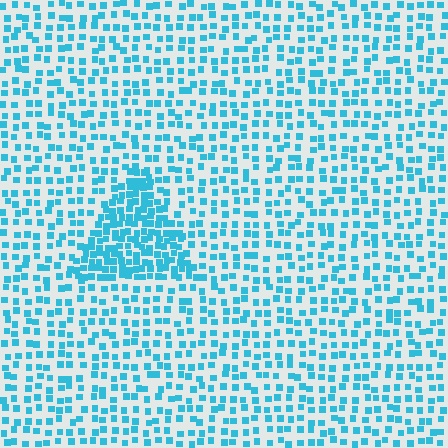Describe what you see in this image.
The image contains small cyan elements arranged at two different densities. A triangle-shaped region is visible where the elements are more densely packed than the surrounding area.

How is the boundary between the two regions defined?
The boundary is defined by a change in element density (approximately 2.2x ratio). All elements are the same color, size, and shape.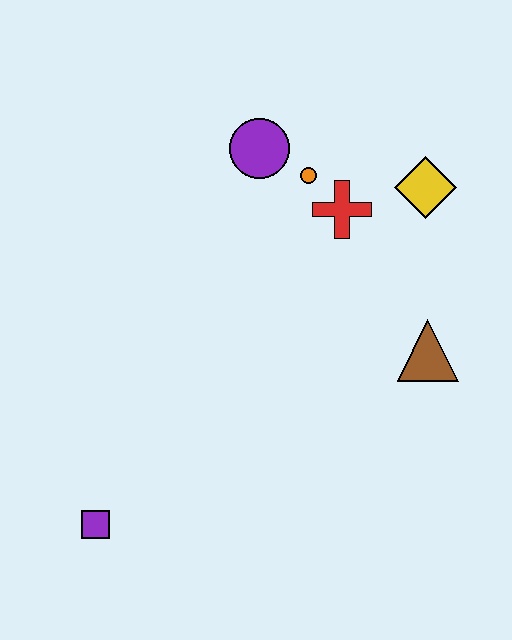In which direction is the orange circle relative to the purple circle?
The orange circle is to the right of the purple circle.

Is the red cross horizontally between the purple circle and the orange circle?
No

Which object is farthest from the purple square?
The yellow diamond is farthest from the purple square.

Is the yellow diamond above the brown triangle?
Yes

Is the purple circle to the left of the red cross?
Yes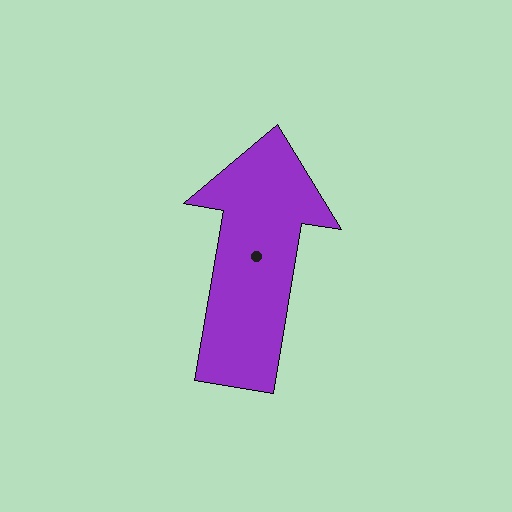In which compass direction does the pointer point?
North.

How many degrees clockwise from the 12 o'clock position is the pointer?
Approximately 9 degrees.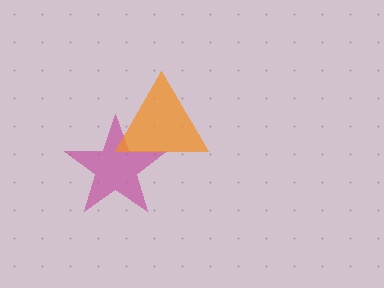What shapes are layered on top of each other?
The layered shapes are: a magenta star, an orange triangle.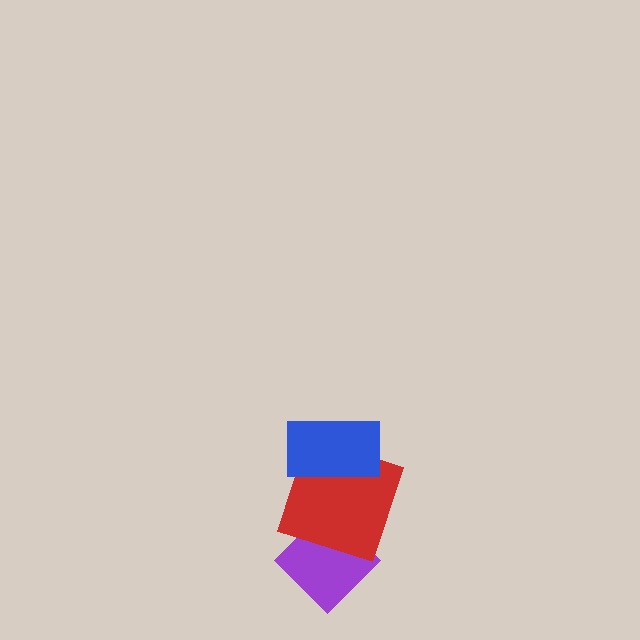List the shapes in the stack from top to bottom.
From top to bottom: the blue rectangle, the red square, the purple diamond.